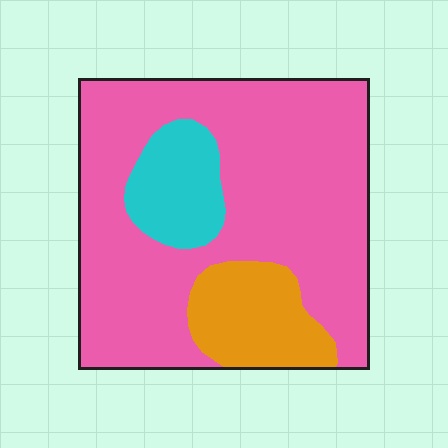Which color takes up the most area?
Pink, at roughly 75%.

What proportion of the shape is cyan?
Cyan takes up about one eighth (1/8) of the shape.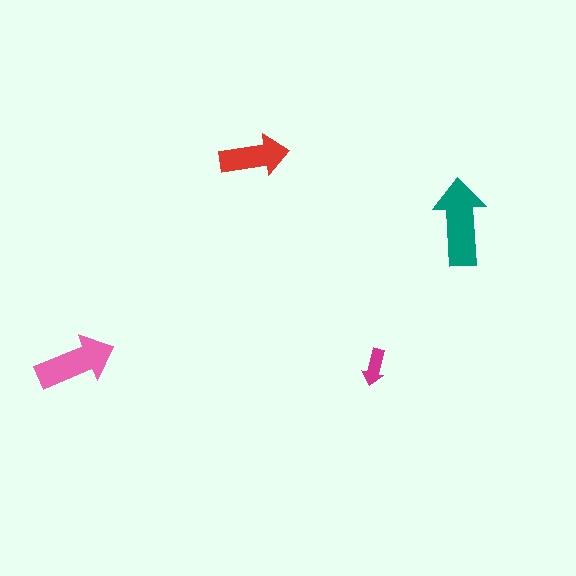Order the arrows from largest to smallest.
the teal one, the pink one, the red one, the magenta one.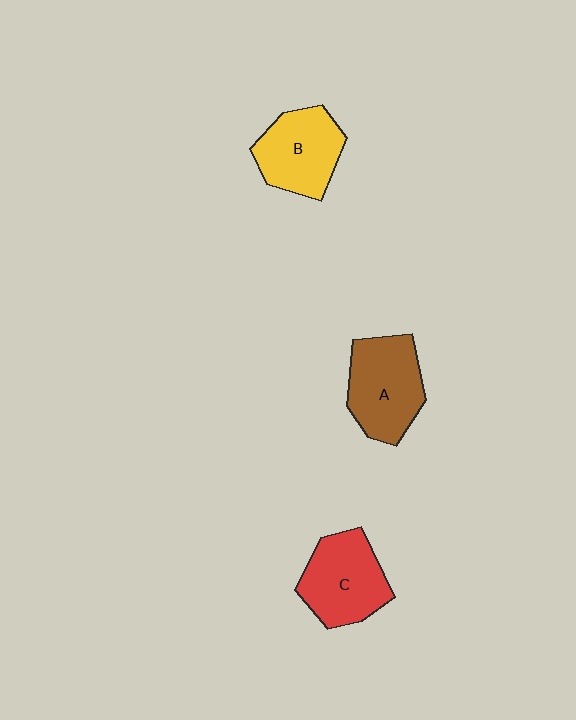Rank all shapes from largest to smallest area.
From largest to smallest: A (brown), C (red), B (yellow).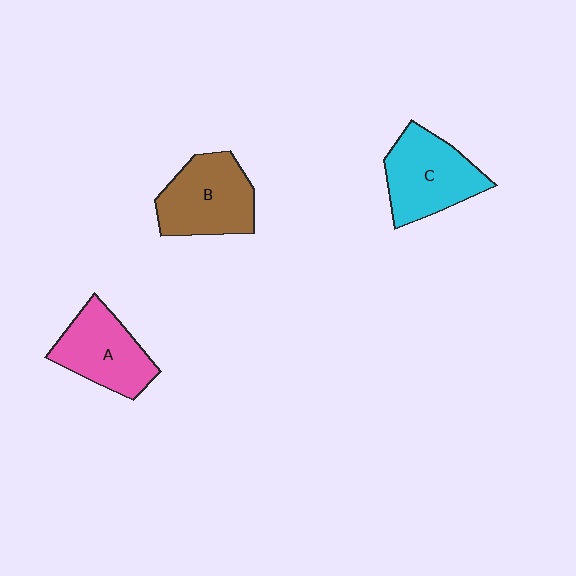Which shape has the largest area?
Shape C (cyan).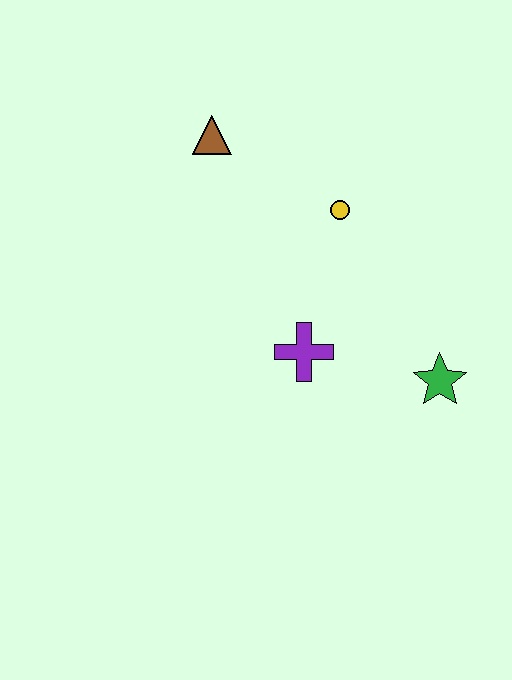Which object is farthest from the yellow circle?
The green star is farthest from the yellow circle.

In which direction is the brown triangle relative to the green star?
The brown triangle is above the green star.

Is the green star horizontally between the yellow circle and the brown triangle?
No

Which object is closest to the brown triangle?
The yellow circle is closest to the brown triangle.